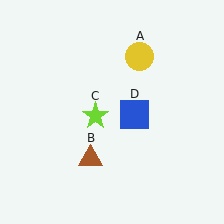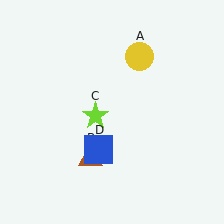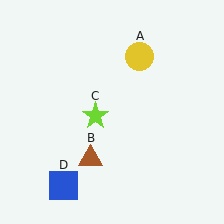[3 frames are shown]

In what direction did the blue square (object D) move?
The blue square (object D) moved down and to the left.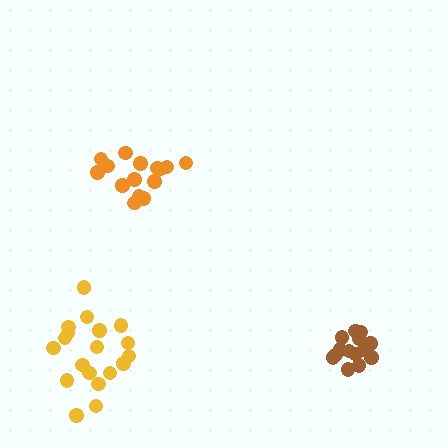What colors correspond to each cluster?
The clusters are colored: brown, orange, yellow.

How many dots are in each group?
Group 1: 14 dots, Group 2: 16 dots, Group 3: 19 dots (49 total).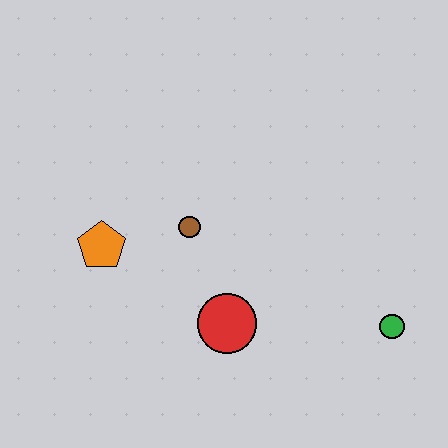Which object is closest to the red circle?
The brown circle is closest to the red circle.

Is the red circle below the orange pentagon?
Yes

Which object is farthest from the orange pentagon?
The green circle is farthest from the orange pentagon.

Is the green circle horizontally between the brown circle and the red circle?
No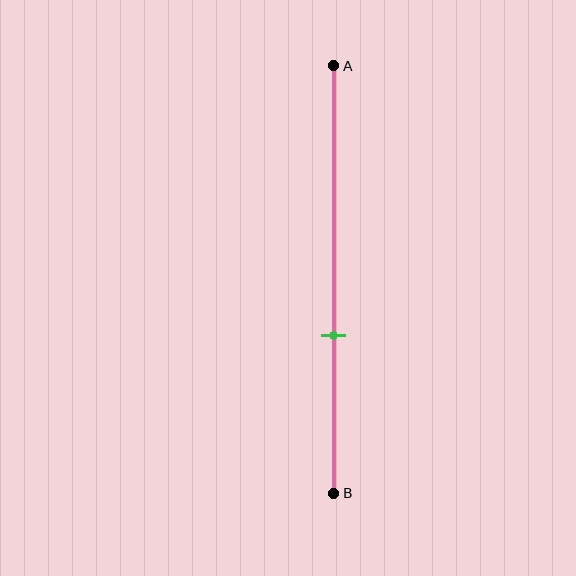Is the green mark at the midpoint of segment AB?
No, the mark is at about 65% from A, not at the 50% midpoint.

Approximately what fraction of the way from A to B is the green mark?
The green mark is approximately 65% of the way from A to B.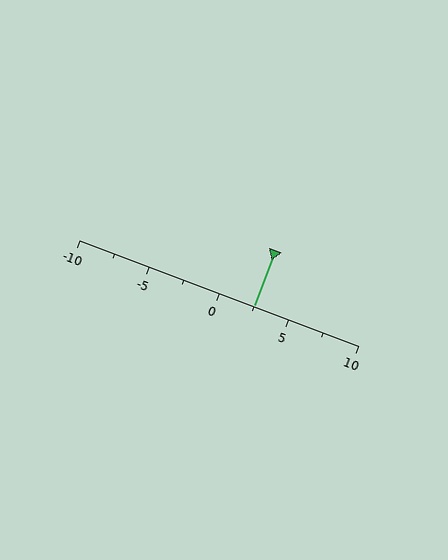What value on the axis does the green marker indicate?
The marker indicates approximately 2.5.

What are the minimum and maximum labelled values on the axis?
The axis runs from -10 to 10.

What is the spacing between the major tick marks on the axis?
The major ticks are spaced 5 apart.